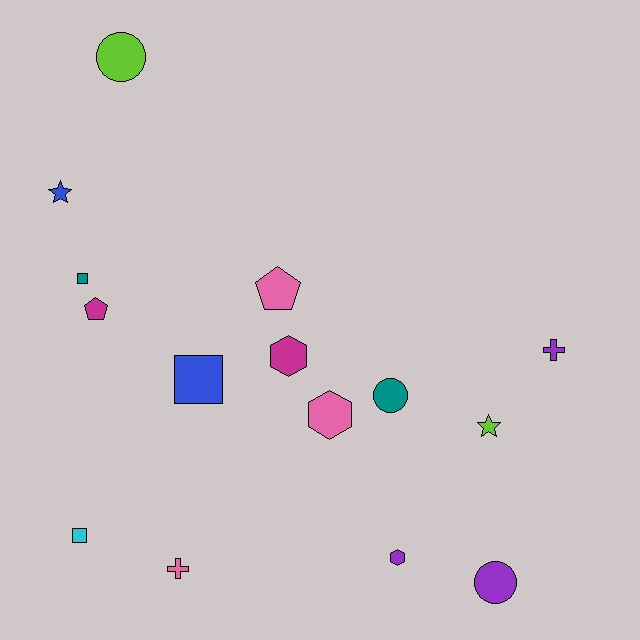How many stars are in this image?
There are 2 stars.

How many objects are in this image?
There are 15 objects.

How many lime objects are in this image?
There are 2 lime objects.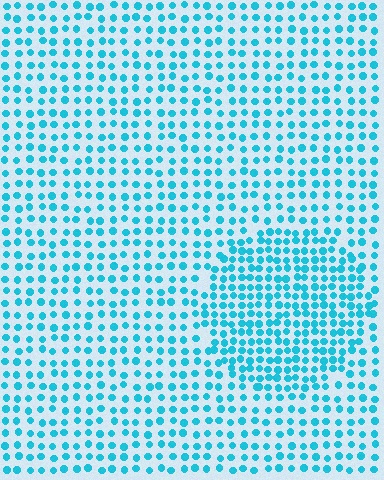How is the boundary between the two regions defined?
The boundary is defined by a change in element density (approximately 1.7x ratio). All elements are the same color, size, and shape.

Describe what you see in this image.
The image contains small cyan elements arranged at two different densities. A circle-shaped region is visible where the elements are more densely packed than the surrounding area.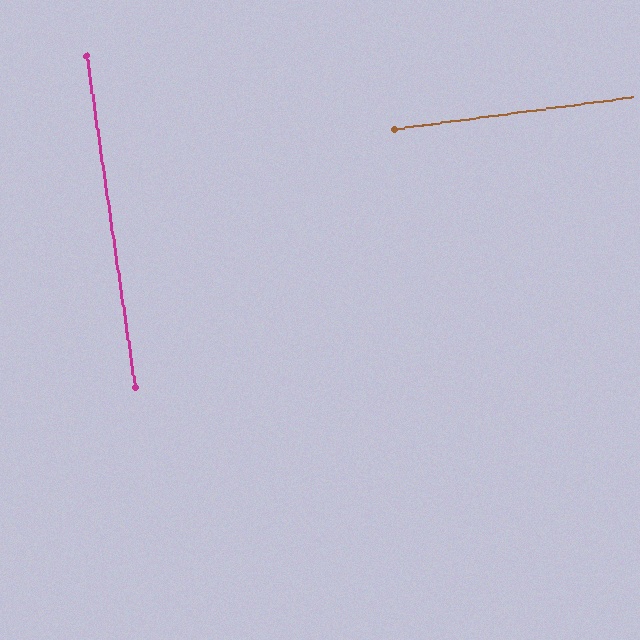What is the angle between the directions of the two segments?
Approximately 89 degrees.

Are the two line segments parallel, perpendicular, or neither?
Perpendicular — they meet at approximately 89°.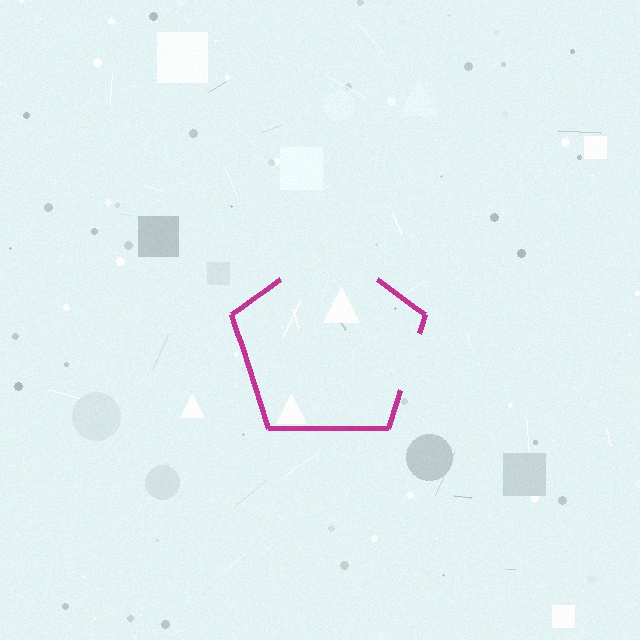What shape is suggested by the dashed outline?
The dashed outline suggests a pentagon.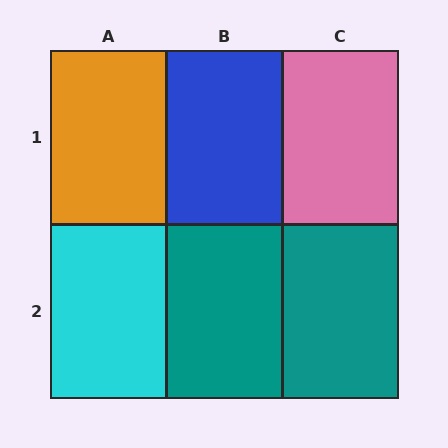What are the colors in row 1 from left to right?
Orange, blue, pink.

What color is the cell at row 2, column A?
Cyan.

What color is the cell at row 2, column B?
Teal.